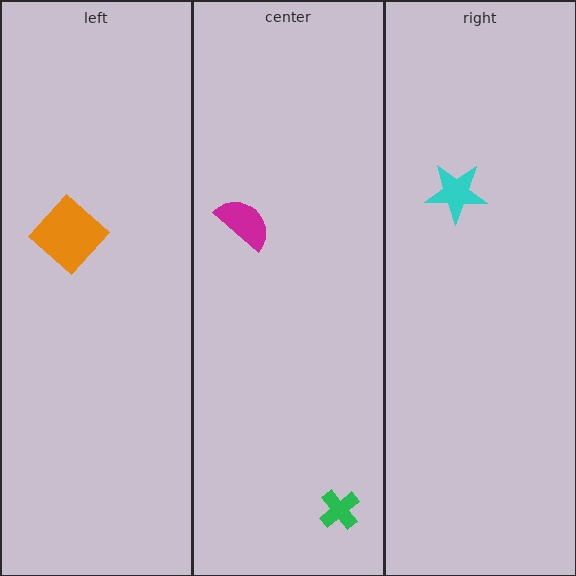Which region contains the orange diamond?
The left region.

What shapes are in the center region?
The magenta semicircle, the green cross.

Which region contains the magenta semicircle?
The center region.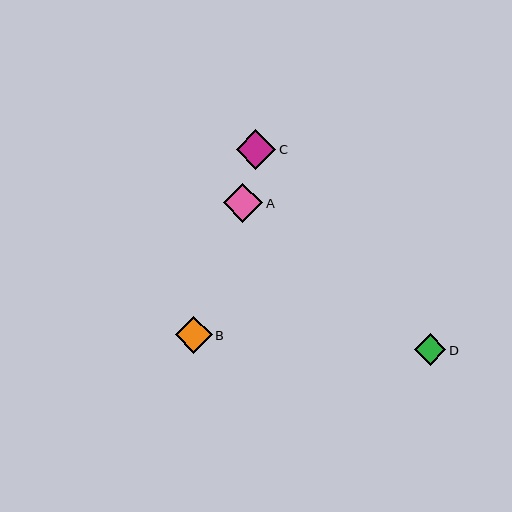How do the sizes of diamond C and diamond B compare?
Diamond C and diamond B are approximately the same size.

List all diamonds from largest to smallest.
From largest to smallest: C, A, B, D.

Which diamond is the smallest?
Diamond D is the smallest with a size of approximately 31 pixels.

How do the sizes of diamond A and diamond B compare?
Diamond A and diamond B are approximately the same size.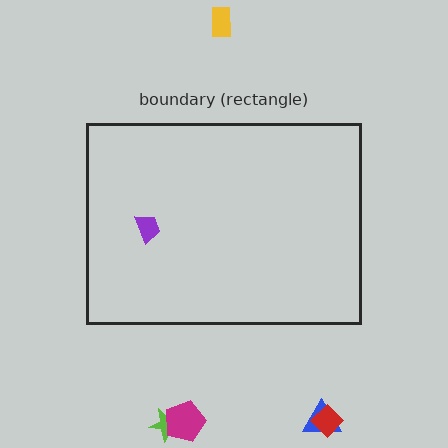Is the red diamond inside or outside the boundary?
Outside.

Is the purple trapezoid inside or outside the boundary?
Inside.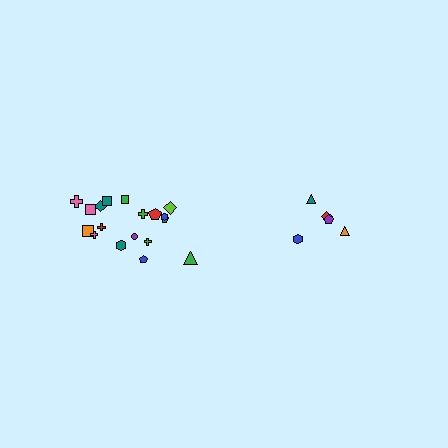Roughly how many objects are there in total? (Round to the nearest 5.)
Roughly 25 objects in total.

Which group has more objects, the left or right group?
The left group.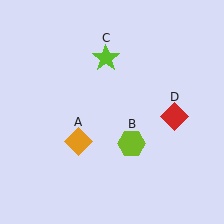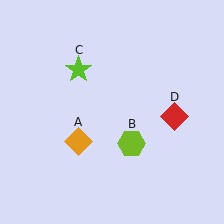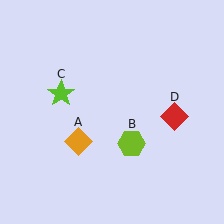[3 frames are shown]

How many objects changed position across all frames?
1 object changed position: lime star (object C).